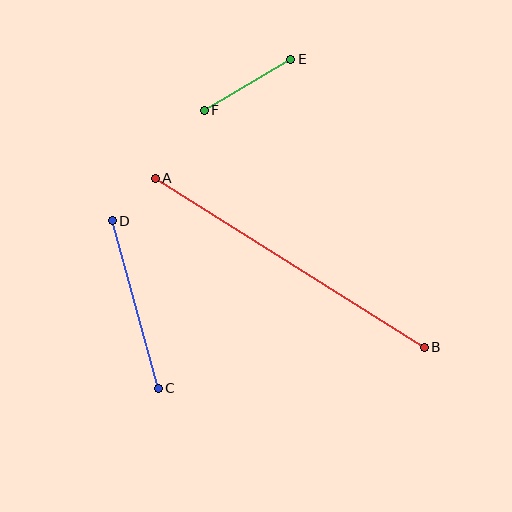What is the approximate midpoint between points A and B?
The midpoint is at approximately (290, 263) pixels.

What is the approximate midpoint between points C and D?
The midpoint is at approximately (135, 304) pixels.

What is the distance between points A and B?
The distance is approximately 318 pixels.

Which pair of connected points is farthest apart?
Points A and B are farthest apart.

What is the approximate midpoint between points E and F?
The midpoint is at approximately (248, 85) pixels.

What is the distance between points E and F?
The distance is approximately 100 pixels.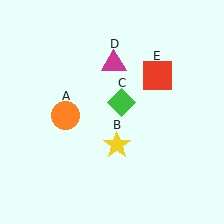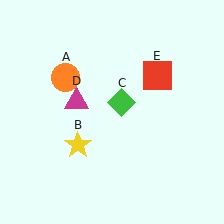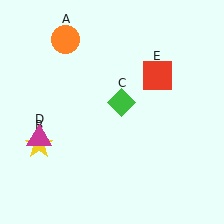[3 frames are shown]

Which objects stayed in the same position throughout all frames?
Green diamond (object C) and red square (object E) remained stationary.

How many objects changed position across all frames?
3 objects changed position: orange circle (object A), yellow star (object B), magenta triangle (object D).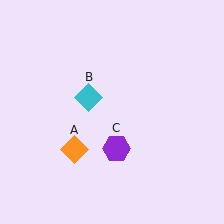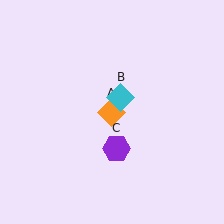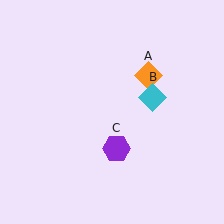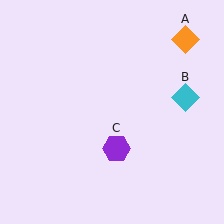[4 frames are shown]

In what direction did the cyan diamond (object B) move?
The cyan diamond (object B) moved right.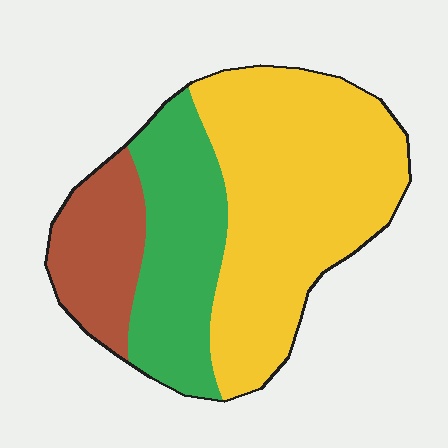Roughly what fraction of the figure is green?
Green takes up about one quarter (1/4) of the figure.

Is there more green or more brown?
Green.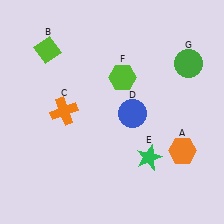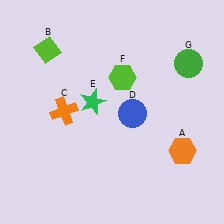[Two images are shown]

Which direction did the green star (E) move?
The green star (E) moved left.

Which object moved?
The green star (E) moved left.